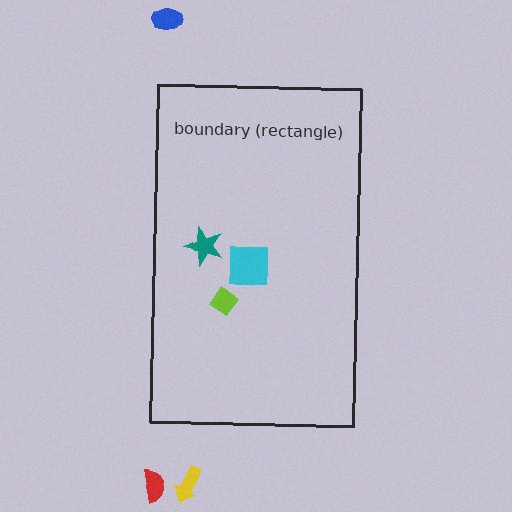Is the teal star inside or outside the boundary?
Inside.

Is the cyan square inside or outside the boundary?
Inside.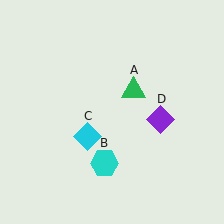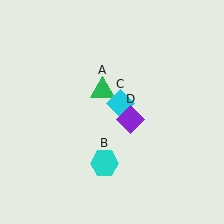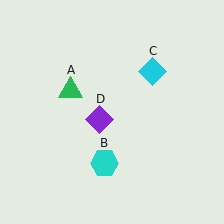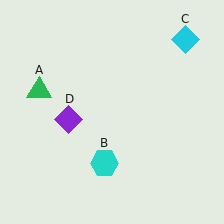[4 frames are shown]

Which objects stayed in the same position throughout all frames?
Cyan hexagon (object B) remained stationary.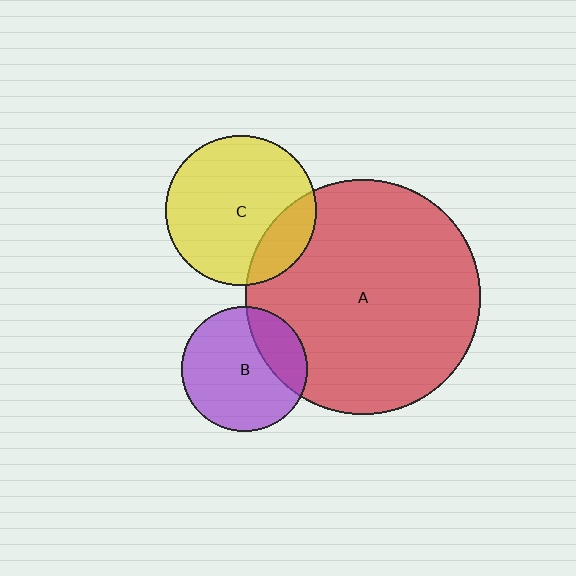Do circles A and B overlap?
Yes.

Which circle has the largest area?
Circle A (red).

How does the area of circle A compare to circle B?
Approximately 3.5 times.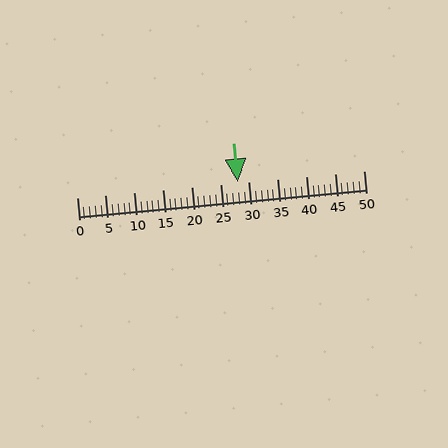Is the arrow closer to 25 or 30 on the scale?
The arrow is closer to 30.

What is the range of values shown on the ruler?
The ruler shows values from 0 to 50.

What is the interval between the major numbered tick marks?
The major tick marks are spaced 5 units apart.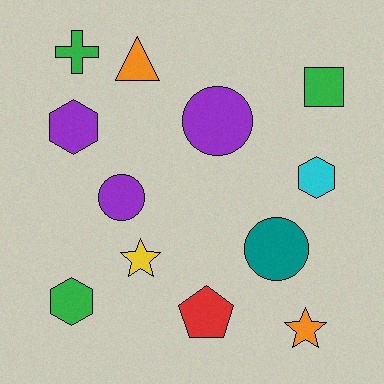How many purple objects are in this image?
There are 3 purple objects.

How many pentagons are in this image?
There is 1 pentagon.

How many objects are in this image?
There are 12 objects.